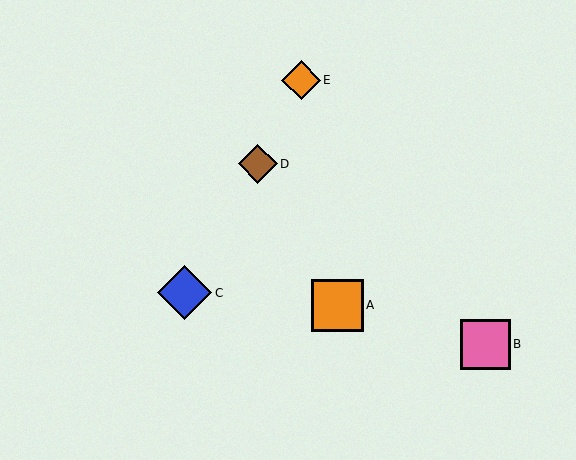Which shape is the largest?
The blue diamond (labeled C) is the largest.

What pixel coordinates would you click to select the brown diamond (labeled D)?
Click at (258, 164) to select the brown diamond D.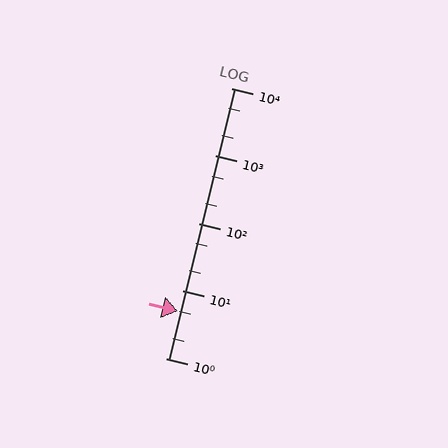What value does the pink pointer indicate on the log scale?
The pointer indicates approximately 5.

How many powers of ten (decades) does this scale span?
The scale spans 4 decades, from 1 to 10000.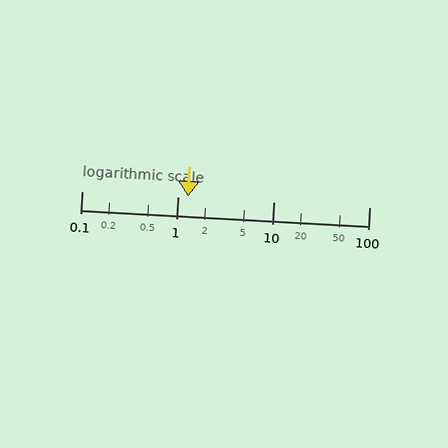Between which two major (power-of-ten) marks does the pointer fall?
The pointer is between 1 and 10.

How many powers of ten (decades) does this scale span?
The scale spans 3 decades, from 0.1 to 100.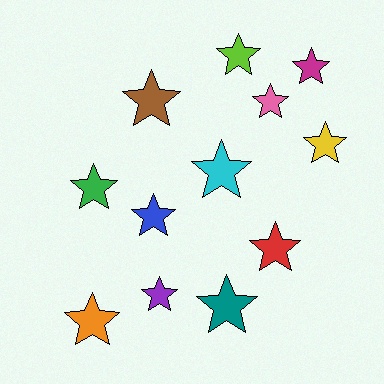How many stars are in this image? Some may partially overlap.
There are 12 stars.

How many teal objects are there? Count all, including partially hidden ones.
There is 1 teal object.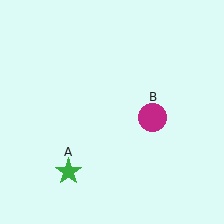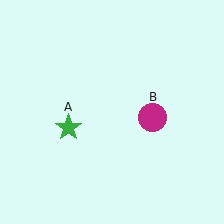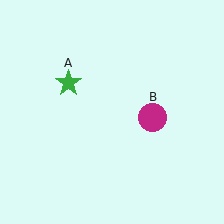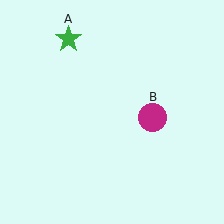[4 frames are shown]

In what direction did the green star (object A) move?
The green star (object A) moved up.